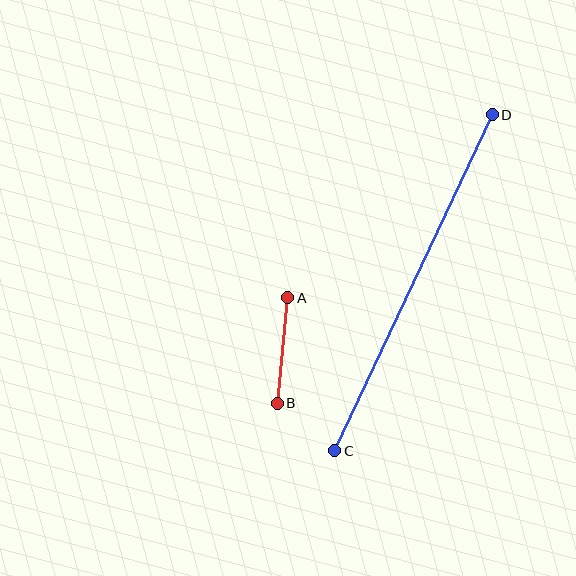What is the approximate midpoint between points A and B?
The midpoint is at approximately (282, 351) pixels.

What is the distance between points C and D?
The distance is approximately 371 pixels.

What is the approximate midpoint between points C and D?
The midpoint is at approximately (414, 283) pixels.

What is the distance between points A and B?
The distance is approximately 106 pixels.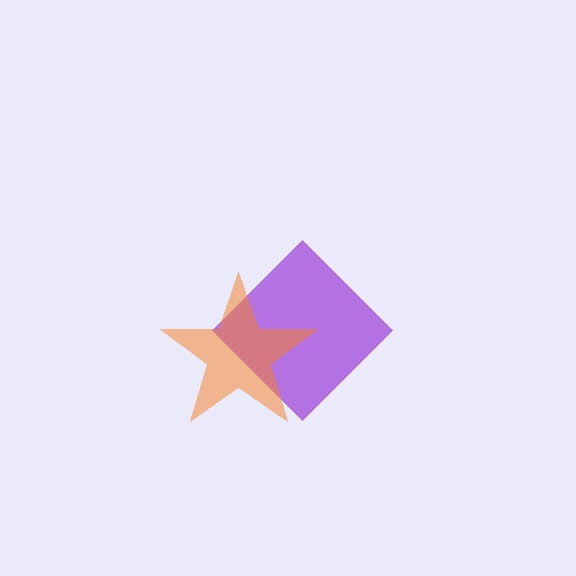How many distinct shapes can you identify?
There are 2 distinct shapes: a purple diamond, an orange star.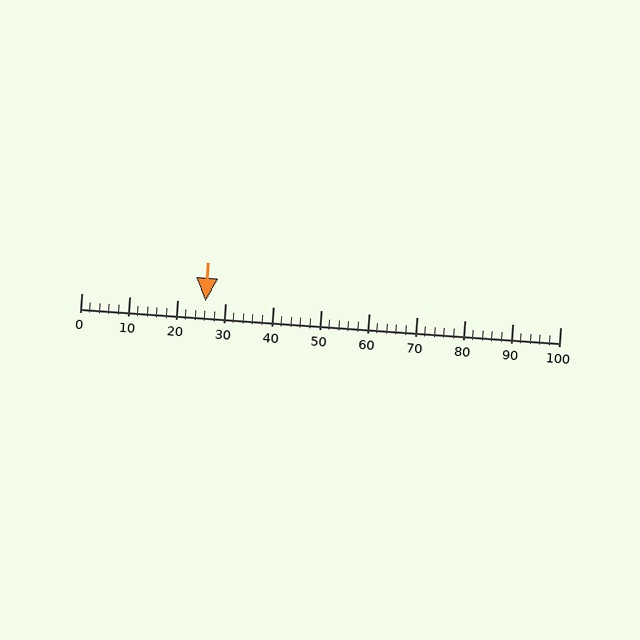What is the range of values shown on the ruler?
The ruler shows values from 0 to 100.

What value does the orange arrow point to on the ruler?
The orange arrow points to approximately 26.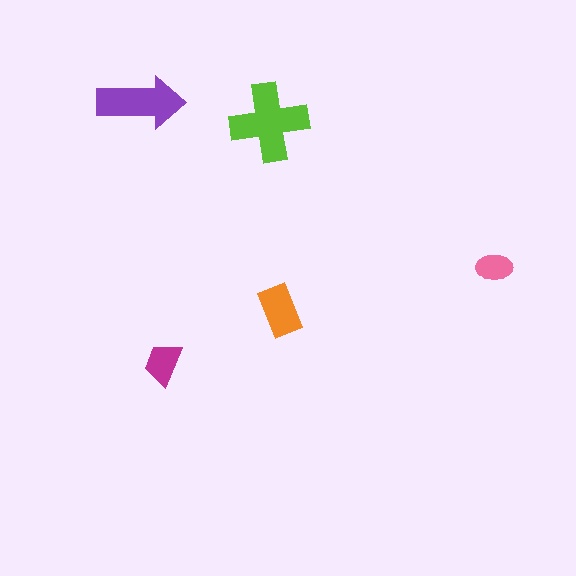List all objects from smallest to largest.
The pink ellipse, the magenta trapezoid, the orange rectangle, the purple arrow, the lime cross.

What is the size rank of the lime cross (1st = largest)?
1st.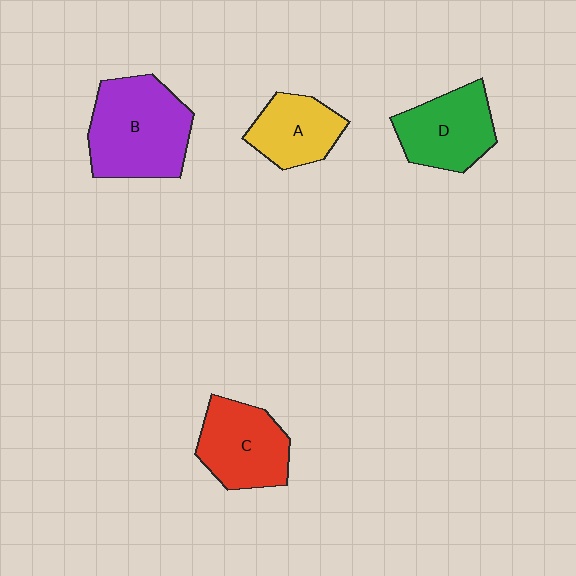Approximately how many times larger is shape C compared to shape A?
Approximately 1.2 times.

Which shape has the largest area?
Shape B (purple).